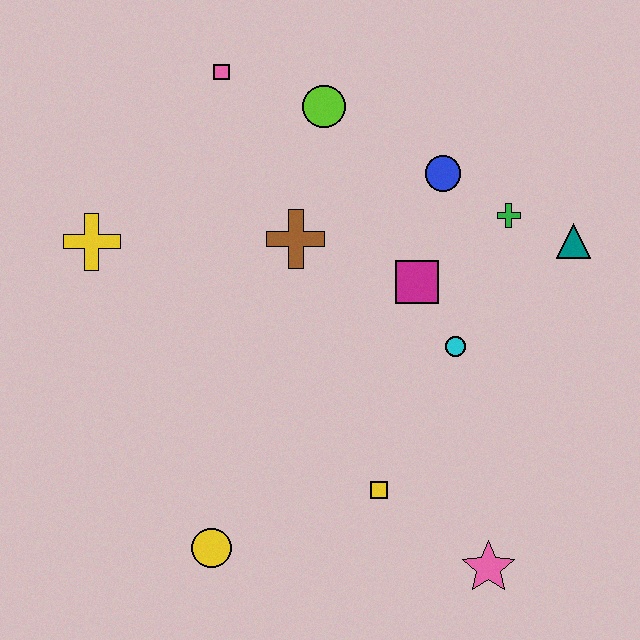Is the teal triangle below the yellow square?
No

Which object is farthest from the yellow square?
The pink square is farthest from the yellow square.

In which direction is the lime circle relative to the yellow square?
The lime circle is above the yellow square.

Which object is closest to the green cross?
The teal triangle is closest to the green cross.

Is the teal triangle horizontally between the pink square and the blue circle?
No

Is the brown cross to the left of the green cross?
Yes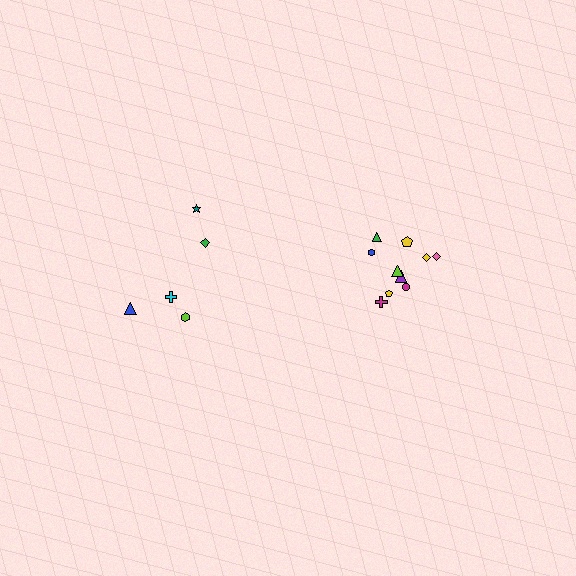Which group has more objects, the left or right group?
The right group.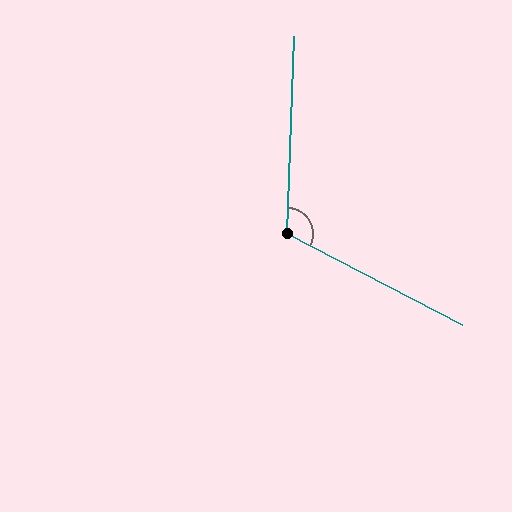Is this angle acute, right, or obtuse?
It is obtuse.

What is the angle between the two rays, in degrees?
Approximately 115 degrees.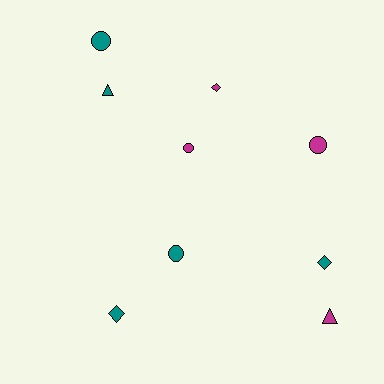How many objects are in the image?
There are 9 objects.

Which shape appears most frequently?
Circle, with 4 objects.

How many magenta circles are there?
There are 2 magenta circles.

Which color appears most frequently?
Teal, with 5 objects.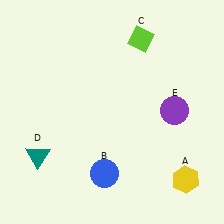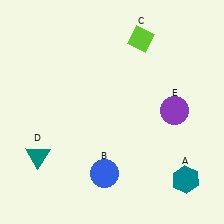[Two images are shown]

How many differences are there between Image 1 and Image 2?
There is 1 difference between the two images.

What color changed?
The hexagon (A) changed from yellow in Image 1 to teal in Image 2.